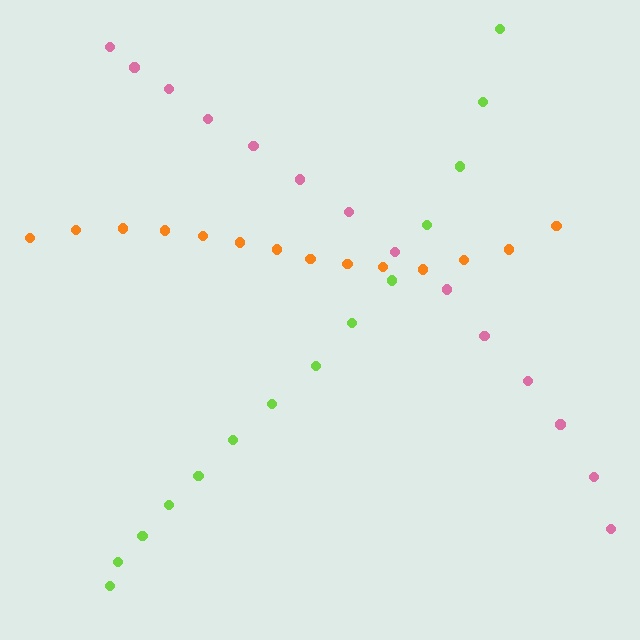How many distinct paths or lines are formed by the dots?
There are 3 distinct paths.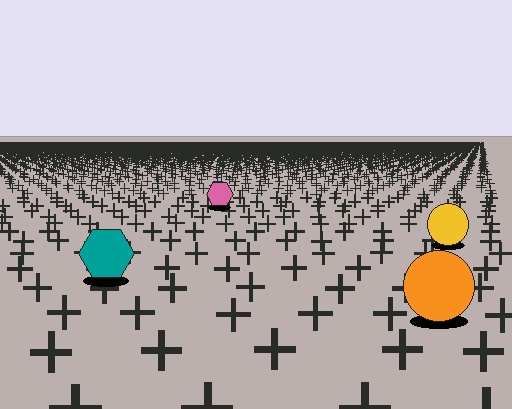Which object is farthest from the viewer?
The pink hexagon is farthest from the viewer. It appears smaller and the ground texture around it is denser.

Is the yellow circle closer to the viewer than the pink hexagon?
Yes. The yellow circle is closer — you can tell from the texture gradient: the ground texture is coarser near it.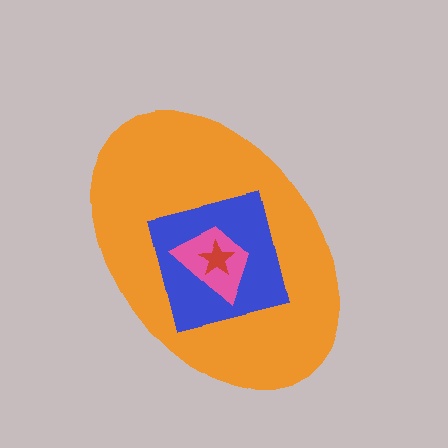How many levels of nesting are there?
4.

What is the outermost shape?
The orange ellipse.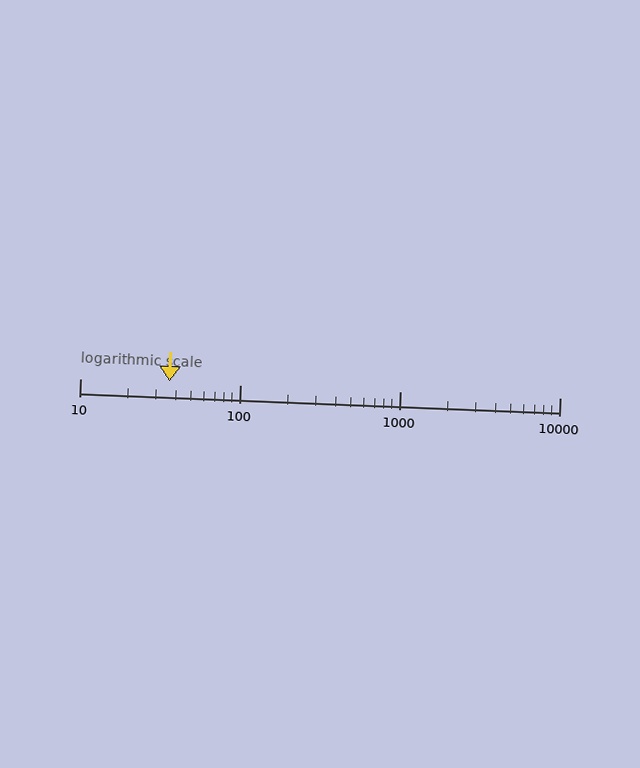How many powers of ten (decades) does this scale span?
The scale spans 3 decades, from 10 to 10000.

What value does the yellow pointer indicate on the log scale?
The pointer indicates approximately 36.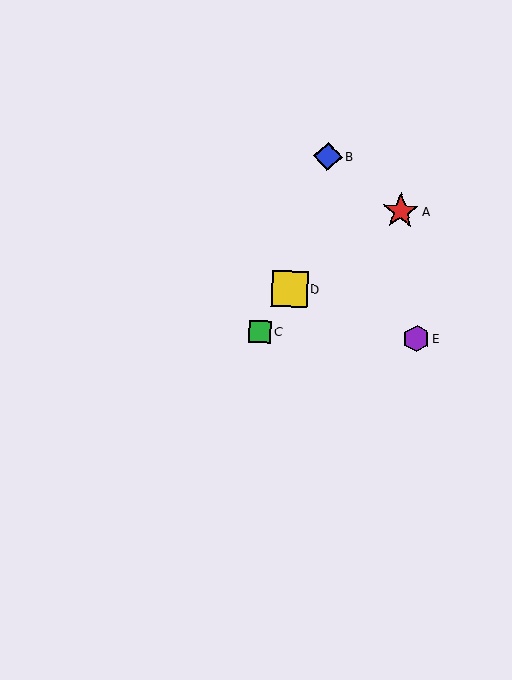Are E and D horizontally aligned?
No, E is at y≈338 and D is at y≈289.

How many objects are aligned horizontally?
2 objects (C, E) are aligned horizontally.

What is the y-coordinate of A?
Object A is at y≈211.